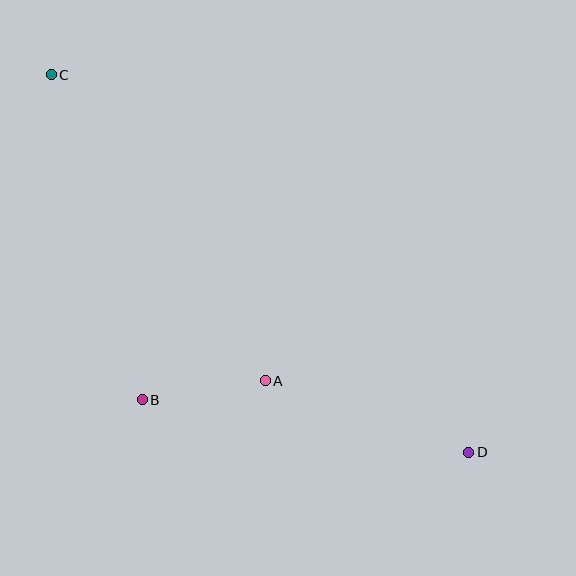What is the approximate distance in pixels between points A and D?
The distance between A and D is approximately 216 pixels.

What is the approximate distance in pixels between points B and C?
The distance between B and C is approximately 338 pixels.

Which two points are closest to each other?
Points A and B are closest to each other.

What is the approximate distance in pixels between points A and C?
The distance between A and C is approximately 373 pixels.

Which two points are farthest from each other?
Points C and D are farthest from each other.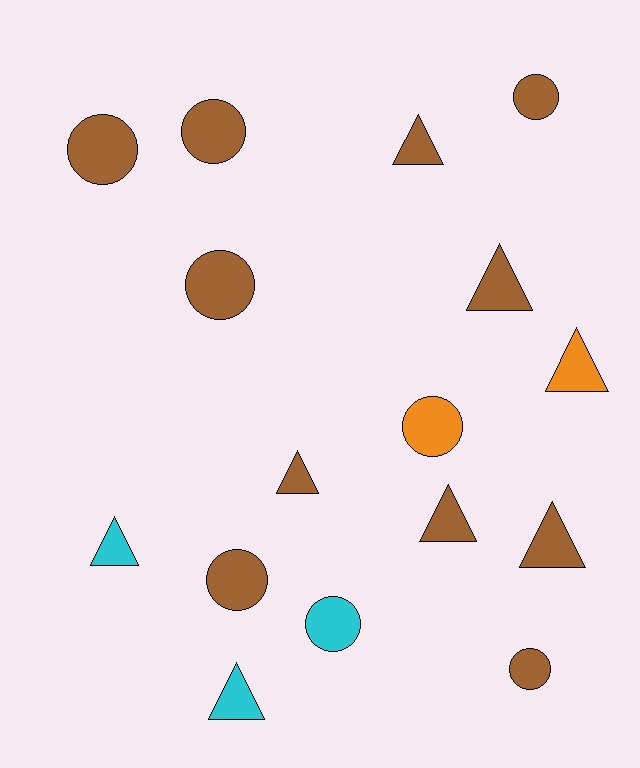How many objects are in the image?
There are 16 objects.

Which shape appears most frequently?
Triangle, with 8 objects.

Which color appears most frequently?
Brown, with 11 objects.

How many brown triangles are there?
There are 5 brown triangles.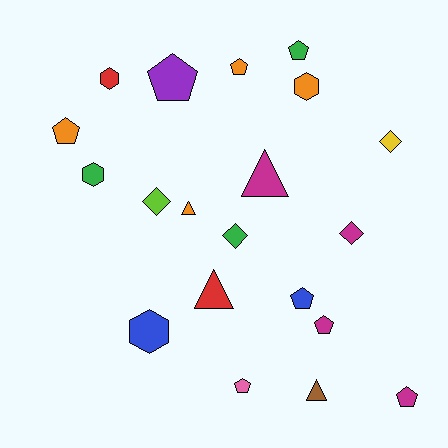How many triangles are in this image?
There are 4 triangles.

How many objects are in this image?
There are 20 objects.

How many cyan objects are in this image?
There are no cyan objects.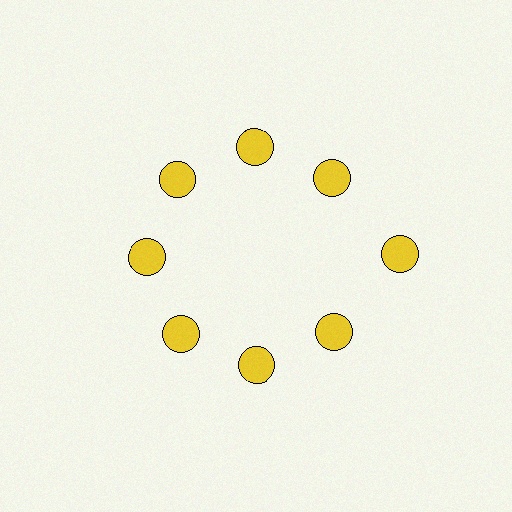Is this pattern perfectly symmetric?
No. The 8 yellow circles are arranged in a ring, but one element near the 3 o'clock position is pushed outward from the center, breaking the 8-fold rotational symmetry.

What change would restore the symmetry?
The symmetry would be restored by moving it inward, back onto the ring so that all 8 circles sit at equal angles and equal distance from the center.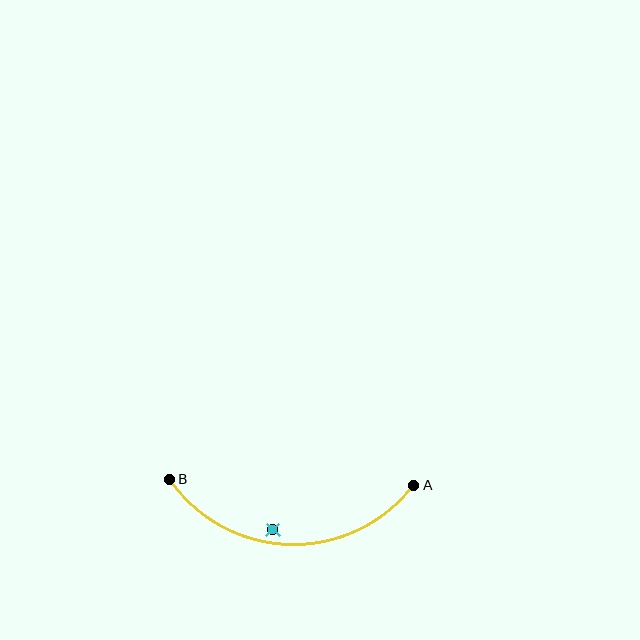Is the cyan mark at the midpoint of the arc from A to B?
No — the cyan mark does not lie on the arc at all. It sits slightly inside the curve.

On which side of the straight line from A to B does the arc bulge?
The arc bulges below the straight line connecting A and B.